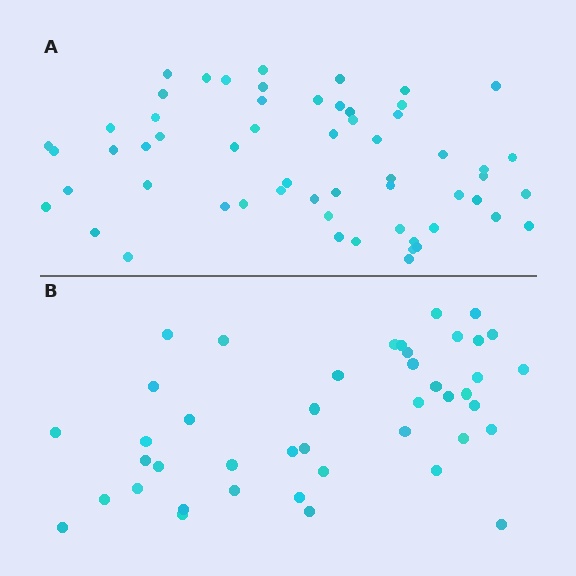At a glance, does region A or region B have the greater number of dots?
Region A (the top region) has more dots.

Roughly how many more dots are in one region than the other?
Region A has approximately 15 more dots than region B.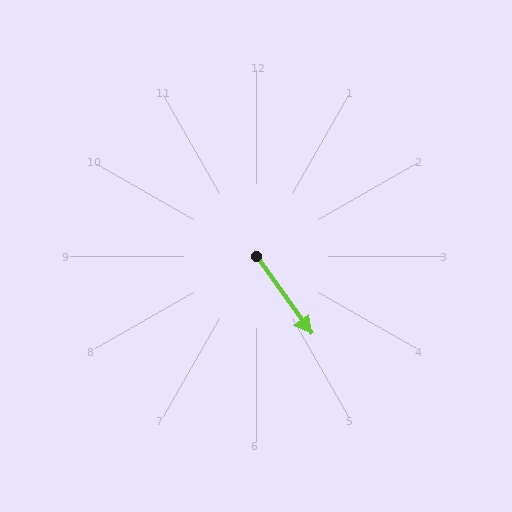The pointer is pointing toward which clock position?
Roughly 5 o'clock.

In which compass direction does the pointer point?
Southeast.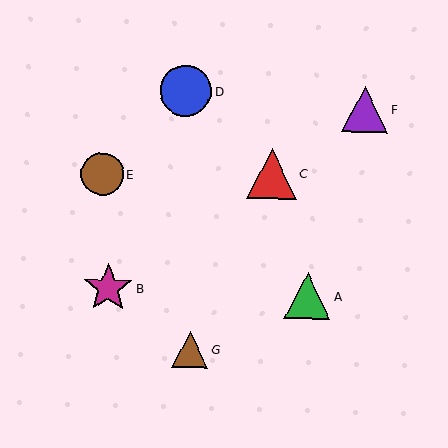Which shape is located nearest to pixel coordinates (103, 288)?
The magenta star (labeled B) at (108, 288) is nearest to that location.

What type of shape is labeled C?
Shape C is a red triangle.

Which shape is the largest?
The blue circle (labeled D) is the largest.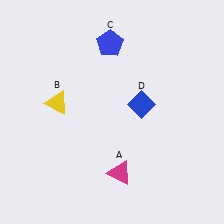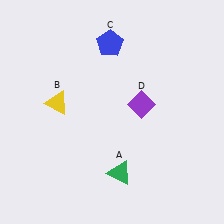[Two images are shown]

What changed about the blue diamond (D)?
In Image 1, D is blue. In Image 2, it changed to purple.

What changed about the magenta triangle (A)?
In Image 1, A is magenta. In Image 2, it changed to green.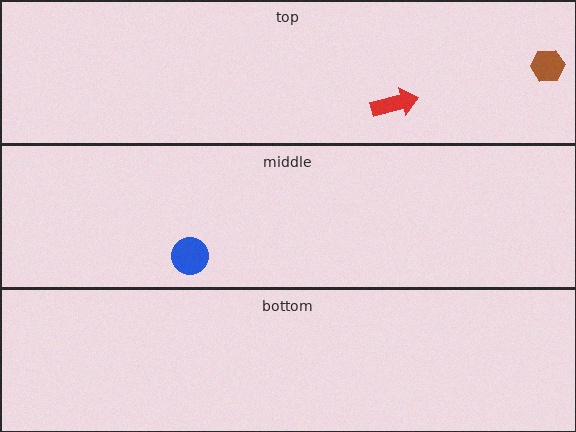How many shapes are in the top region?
2.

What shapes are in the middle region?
The blue circle.